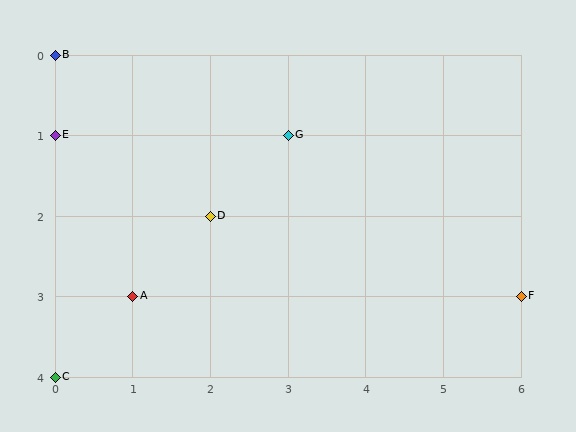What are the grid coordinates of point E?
Point E is at grid coordinates (0, 1).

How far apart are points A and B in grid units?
Points A and B are 1 column and 3 rows apart (about 3.2 grid units diagonally).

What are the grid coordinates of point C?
Point C is at grid coordinates (0, 4).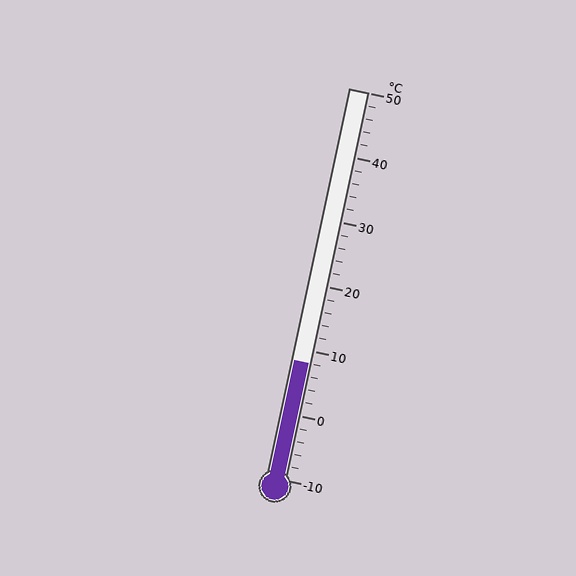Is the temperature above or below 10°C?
The temperature is below 10°C.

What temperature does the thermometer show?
The thermometer shows approximately 8°C.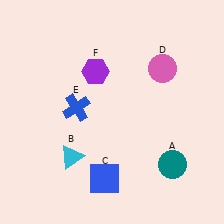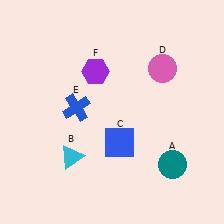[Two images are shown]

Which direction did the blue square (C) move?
The blue square (C) moved up.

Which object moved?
The blue square (C) moved up.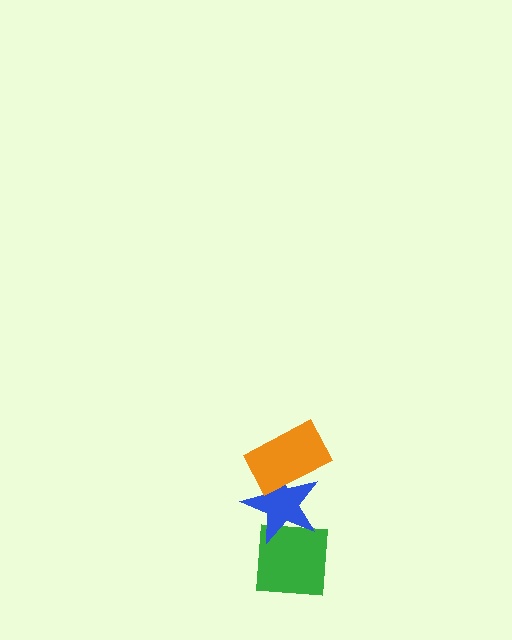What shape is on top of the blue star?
The orange rectangle is on top of the blue star.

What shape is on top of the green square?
The blue star is on top of the green square.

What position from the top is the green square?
The green square is 3rd from the top.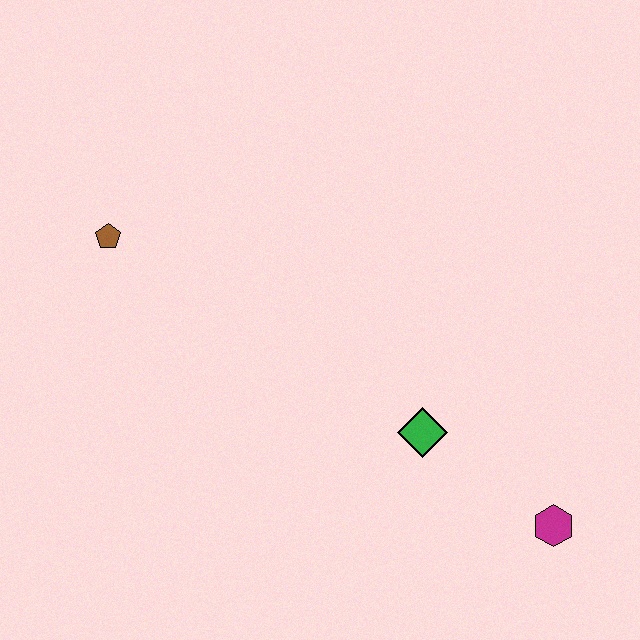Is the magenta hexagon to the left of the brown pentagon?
No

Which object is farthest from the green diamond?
The brown pentagon is farthest from the green diamond.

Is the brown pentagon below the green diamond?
No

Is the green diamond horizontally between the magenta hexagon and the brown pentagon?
Yes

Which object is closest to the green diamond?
The magenta hexagon is closest to the green diamond.